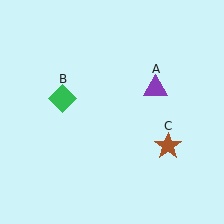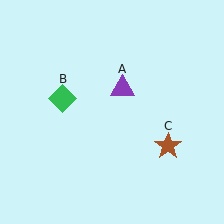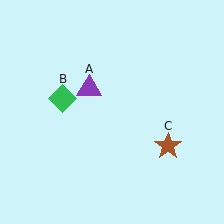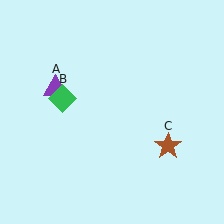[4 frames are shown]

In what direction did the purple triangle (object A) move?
The purple triangle (object A) moved left.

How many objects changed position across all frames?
1 object changed position: purple triangle (object A).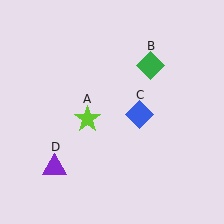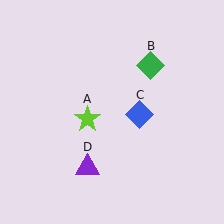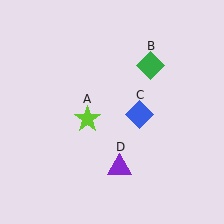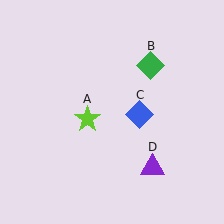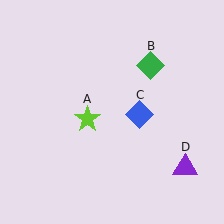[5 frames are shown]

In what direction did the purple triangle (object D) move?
The purple triangle (object D) moved right.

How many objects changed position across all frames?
1 object changed position: purple triangle (object D).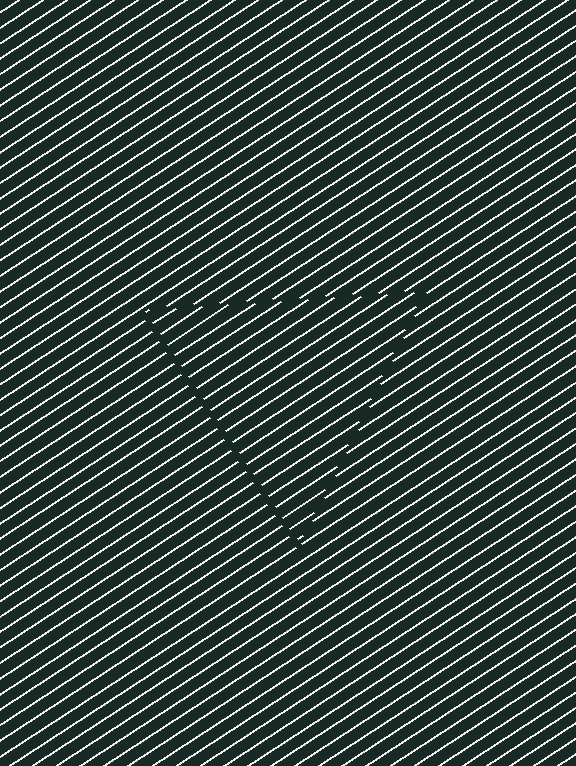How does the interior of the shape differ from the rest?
The interior of the shape contains the same grating, shifted by half a period — the contour is defined by the phase discontinuity where line-ends from the inner and outer gratings abut.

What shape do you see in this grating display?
An illusory triangle. The interior of the shape contains the same grating, shifted by half a period — the contour is defined by the phase discontinuity where line-ends from the inner and outer gratings abut.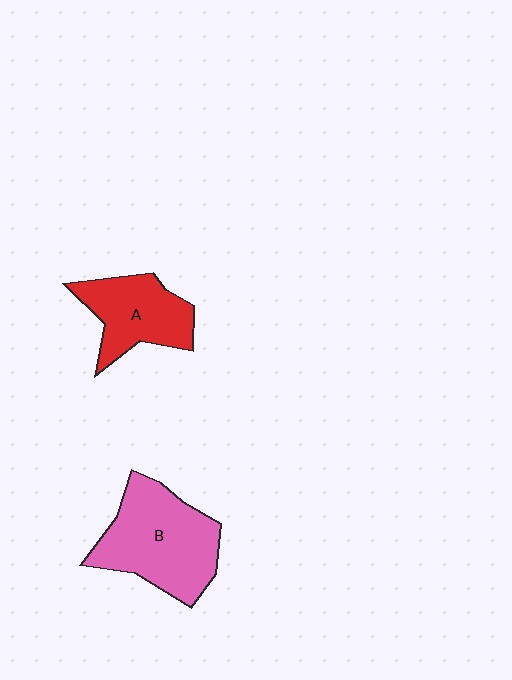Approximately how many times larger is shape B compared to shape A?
Approximately 1.5 times.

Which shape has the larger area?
Shape B (pink).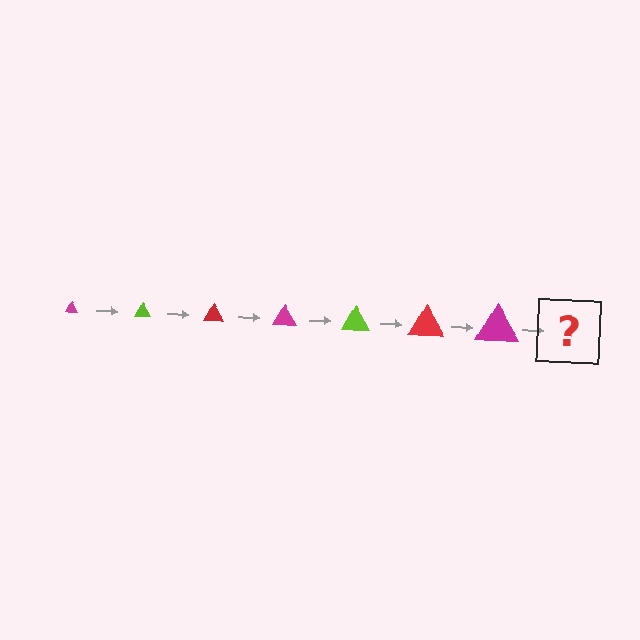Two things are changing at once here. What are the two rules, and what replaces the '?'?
The two rules are that the triangle grows larger each step and the color cycles through magenta, lime, and red. The '?' should be a lime triangle, larger than the previous one.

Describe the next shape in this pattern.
It should be a lime triangle, larger than the previous one.